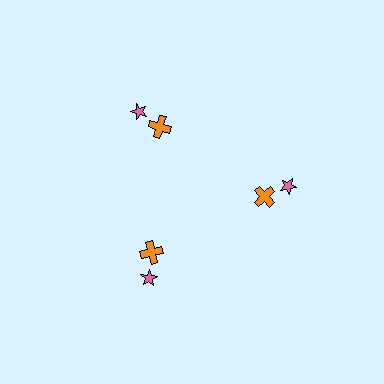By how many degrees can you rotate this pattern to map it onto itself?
The pattern maps onto itself every 120 degrees of rotation.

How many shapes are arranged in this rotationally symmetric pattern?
There are 6 shapes, arranged in 3 groups of 2.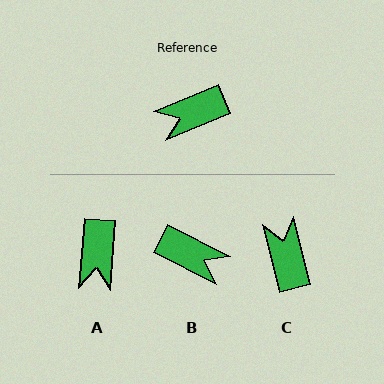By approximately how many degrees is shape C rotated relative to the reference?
Approximately 99 degrees clockwise.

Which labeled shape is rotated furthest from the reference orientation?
B, about 130 degrees away.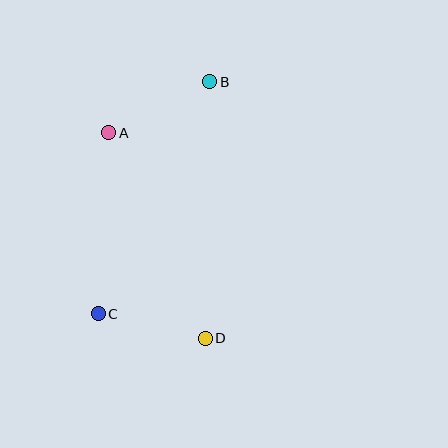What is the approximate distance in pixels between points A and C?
The distance between A and C is approximately 181 pixels.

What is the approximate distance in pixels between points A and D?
The distance between A and D is approximately 227 pixels.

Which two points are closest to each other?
Points C and D are closest to each other.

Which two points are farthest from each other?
Points B and C are farthest from each other.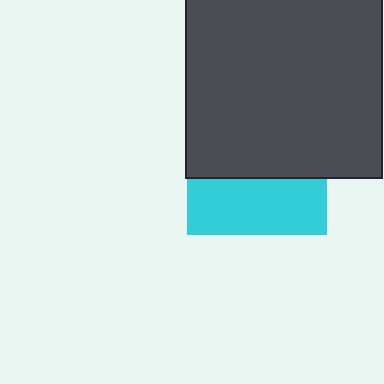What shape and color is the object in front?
The object in front is a dark gray rectangle.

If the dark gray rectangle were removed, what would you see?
You would see the complete cyan square.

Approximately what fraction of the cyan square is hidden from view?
Roughly 60% of the cyan square is hidden behind the dark gray rectangle.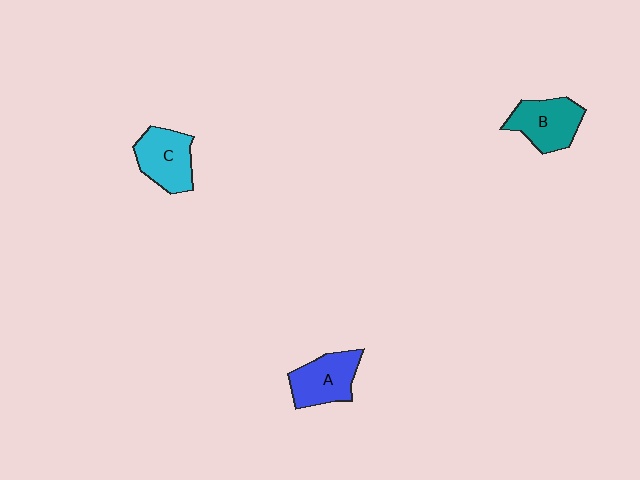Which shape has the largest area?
Shape B (teal).